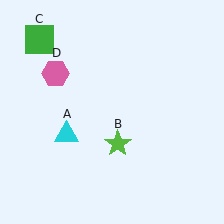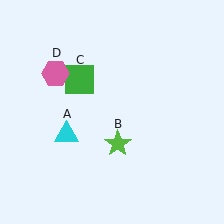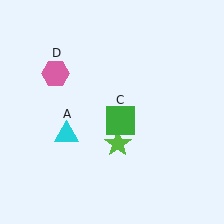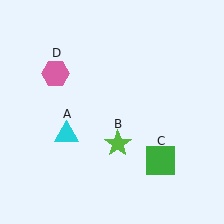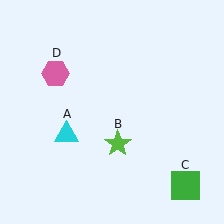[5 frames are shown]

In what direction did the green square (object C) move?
The green square (object C) moved down and to the right.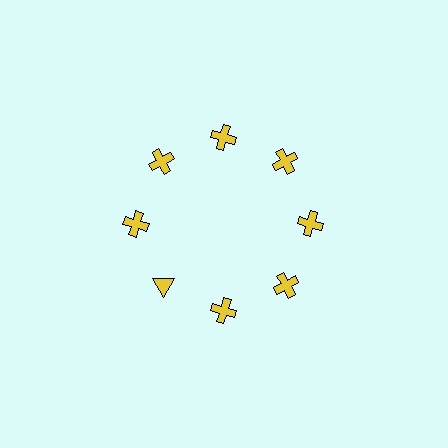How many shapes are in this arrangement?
There are 8 shapes arranged in a ring pattern.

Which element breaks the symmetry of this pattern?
The yellow triangle at roughly the 8 o'clock position breaks the symmetry. All other shapes are yellow crosses.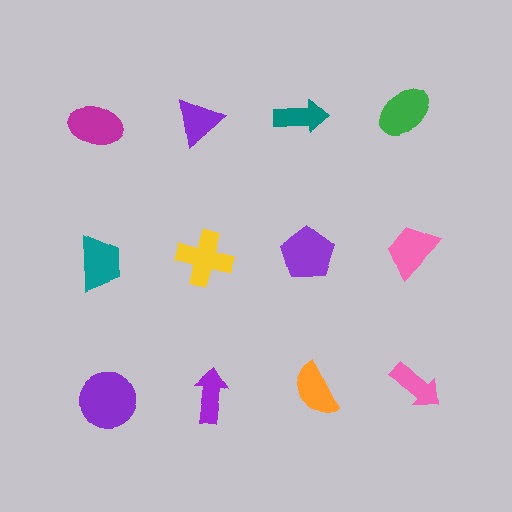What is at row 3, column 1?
A purple circle.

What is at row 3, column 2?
A purple arrow.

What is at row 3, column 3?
An orange semicircle.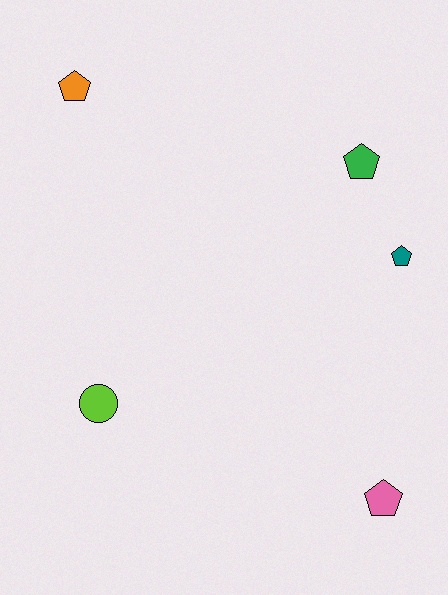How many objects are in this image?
There are 5 objects.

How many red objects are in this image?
There are no red objects.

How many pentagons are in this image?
There are 4 pentagons.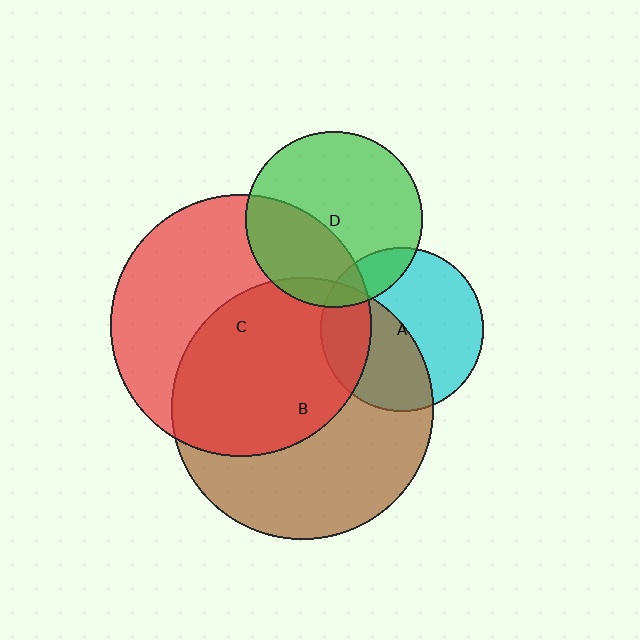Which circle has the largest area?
Circle B (brown).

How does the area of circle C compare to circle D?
Approximately 2.2 times.